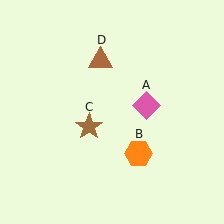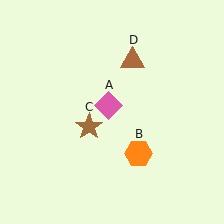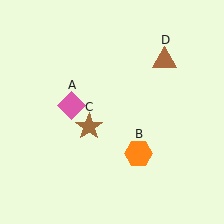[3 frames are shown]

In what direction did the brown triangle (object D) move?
The brown triangle (object D) moved right.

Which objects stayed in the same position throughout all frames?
Orange hexagon (object B) and brown star (object C) remained stationary.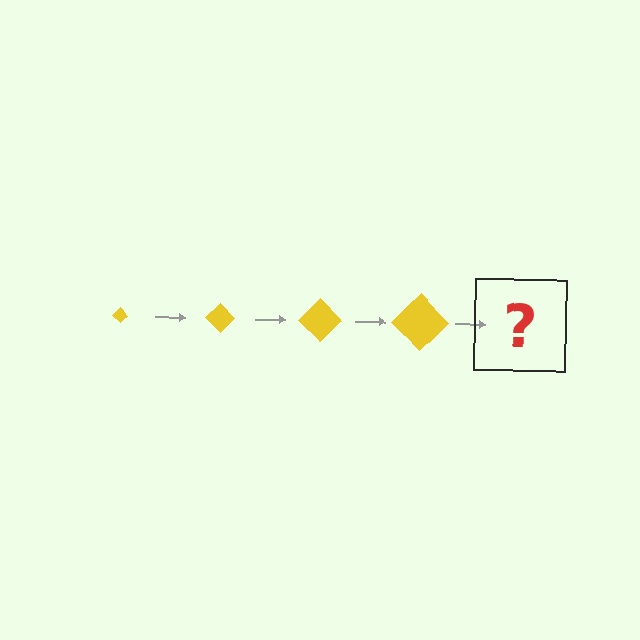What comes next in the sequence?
The next element should be a yellow diamond, larger than the previous one.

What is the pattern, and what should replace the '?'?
The pattern is that the diamond gets progressively larger each step. The '?' should be a yellow diamond, larger than the previous one.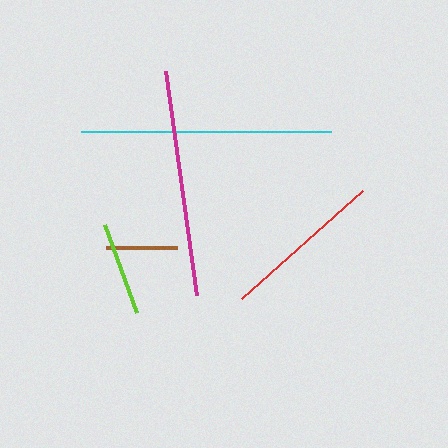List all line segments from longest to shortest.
From longest to shortest: cyan, magenta, red, lime, brown.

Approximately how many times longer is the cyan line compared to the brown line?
The cyan line is approximately 3.5 times the length of the brown line.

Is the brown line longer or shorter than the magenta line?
The magenta line is longer than the brown line.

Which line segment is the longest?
The cyan line is the longest at approximately 250 pixels.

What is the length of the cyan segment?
The cyan segment is approximately 250 pixels long.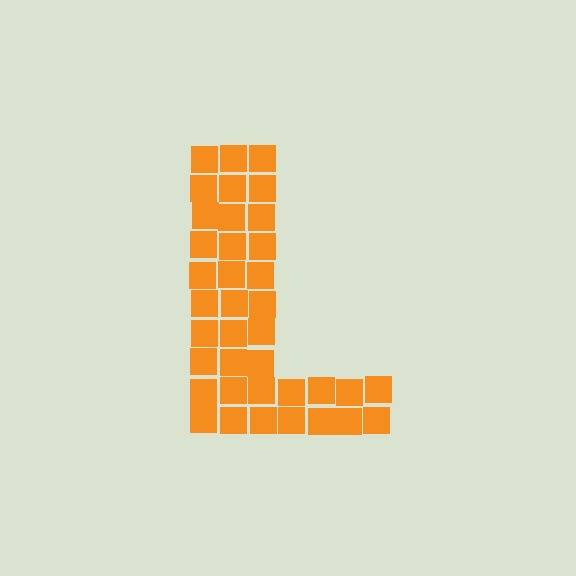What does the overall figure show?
The overall figure shows the letter L.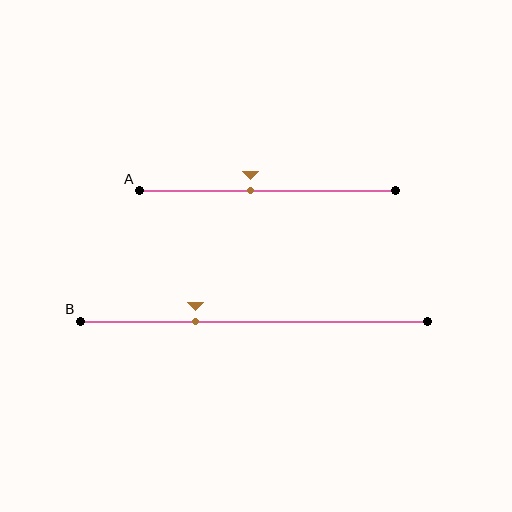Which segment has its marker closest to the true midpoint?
Segment A has its marker closest to the true midpoint.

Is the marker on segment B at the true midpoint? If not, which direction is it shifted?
No, the marker on segment B is shifted to the left by about 17% of the segment length.